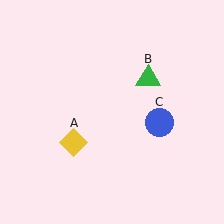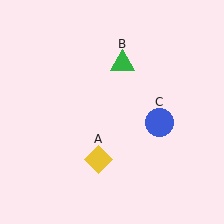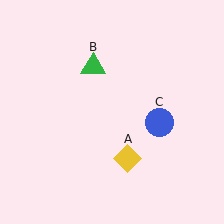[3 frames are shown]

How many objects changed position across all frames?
2 objects changed position: yellow diamond (object A), green triangle (object B).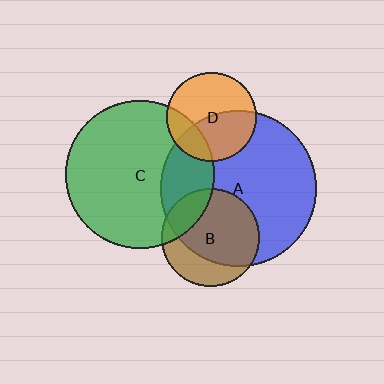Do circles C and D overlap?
Yes.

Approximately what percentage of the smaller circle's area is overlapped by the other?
Approximately 20%.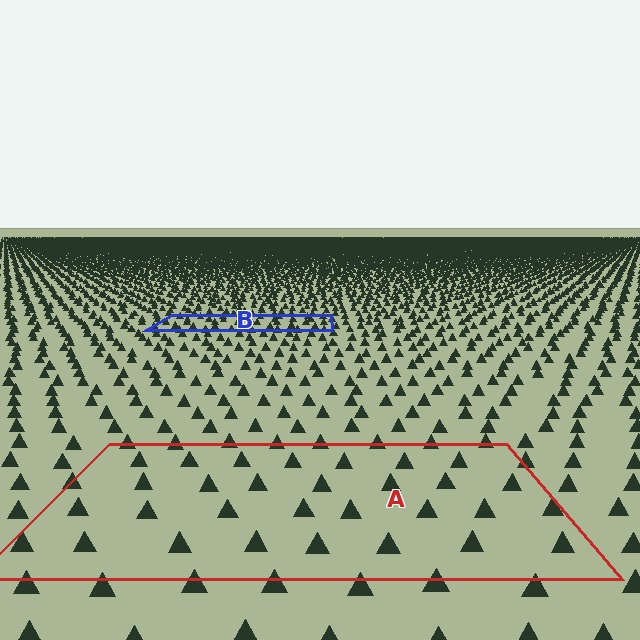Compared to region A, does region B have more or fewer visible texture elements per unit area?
Region B has more texture elements per unit area — they are packed more densely because it is farther away.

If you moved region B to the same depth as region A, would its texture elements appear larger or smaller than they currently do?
They would appear larger. At a closer depth, the same texture elements are projected at a bigger on-screen size.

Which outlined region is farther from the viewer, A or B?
Region B is farther from the viewer — the texture elements inside it appear smaller and more densely packed.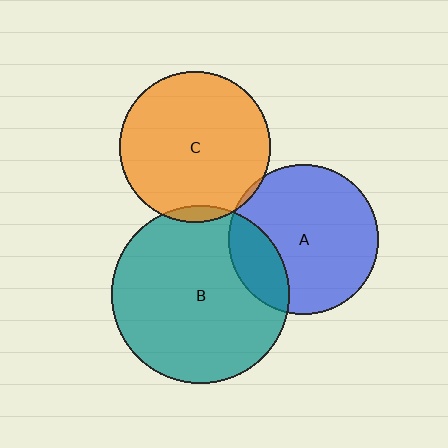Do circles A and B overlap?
Yes.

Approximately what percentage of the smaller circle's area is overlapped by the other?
Approximately 20%.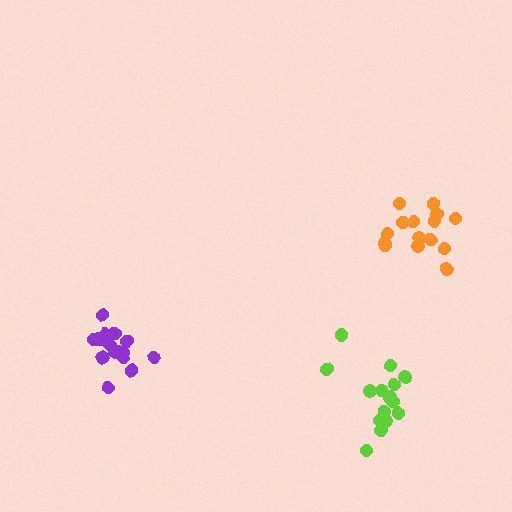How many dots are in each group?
Group 1: 15 dots, Group 2: 16 dots, Group 3: 15 dots (46 total).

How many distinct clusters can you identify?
There are 3 distinct clusters.